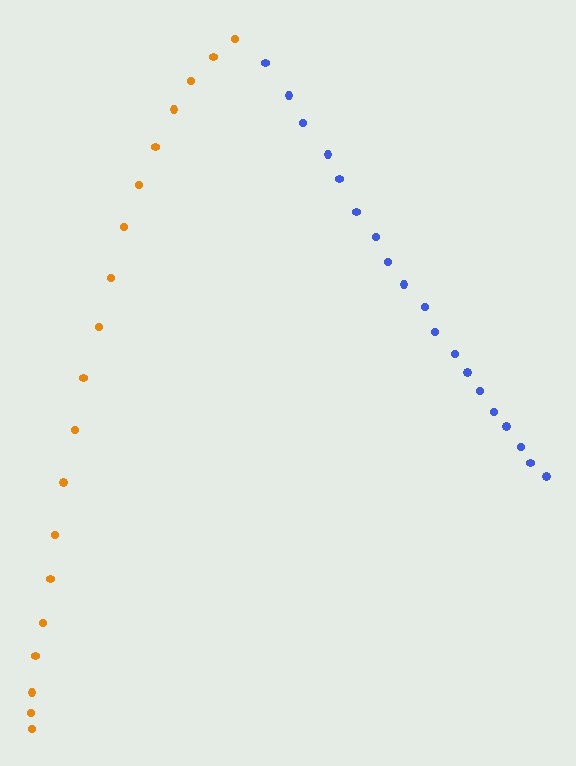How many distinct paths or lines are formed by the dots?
There are 2 distinct paths.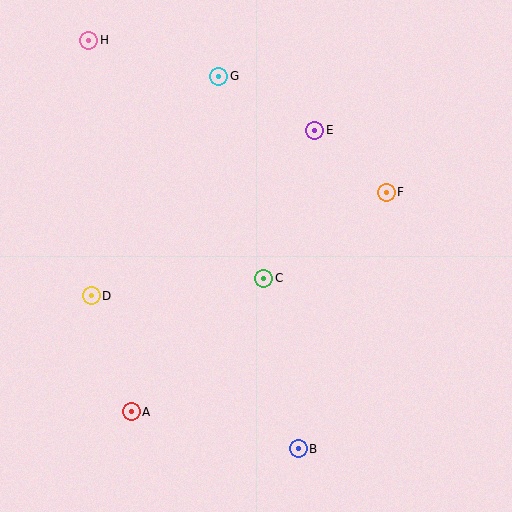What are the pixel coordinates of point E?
Point E is at (315, 130).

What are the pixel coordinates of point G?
Point G is at (219, 76).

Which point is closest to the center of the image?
Point C at (264, 278) is closest to the center.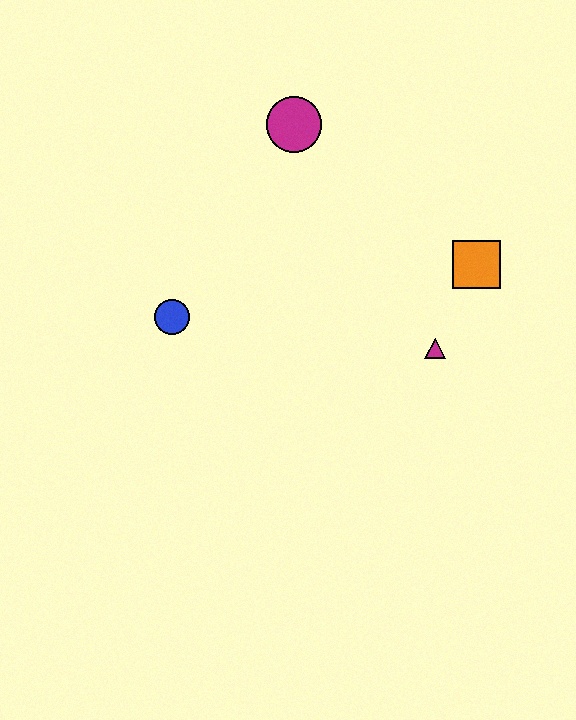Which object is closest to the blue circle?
The magenta circle is closest to the blue circle.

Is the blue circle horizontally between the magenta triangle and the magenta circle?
No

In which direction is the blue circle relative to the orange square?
The blue circle is to the left of the orange square.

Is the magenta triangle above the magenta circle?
No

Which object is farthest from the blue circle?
The orange square is farthest from the blue circle.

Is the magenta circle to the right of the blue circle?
Yes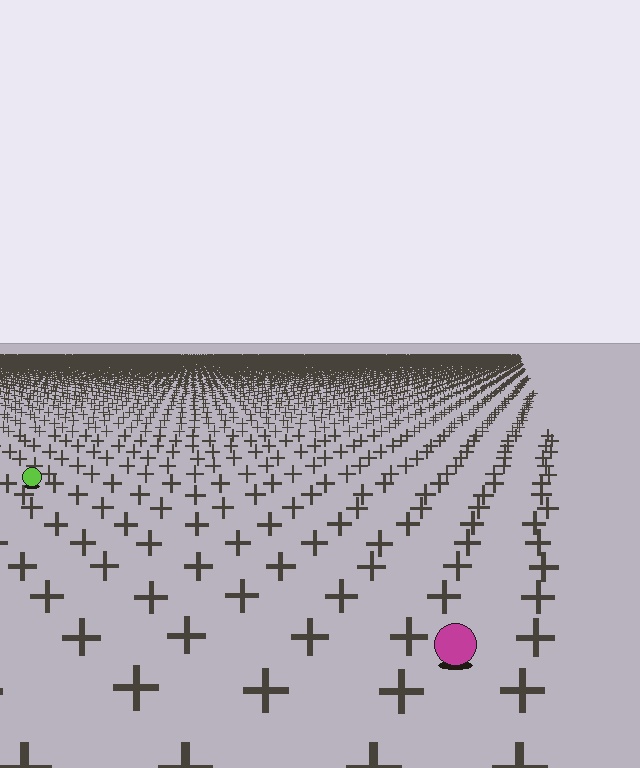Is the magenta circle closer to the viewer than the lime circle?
Yes. The magenta circle is closer — you can tell from the texture gradient: the ground texture is coarser near it.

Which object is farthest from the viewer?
The lime circle is farthest from the viewer. It appears smaller and the ground texture around it is denser.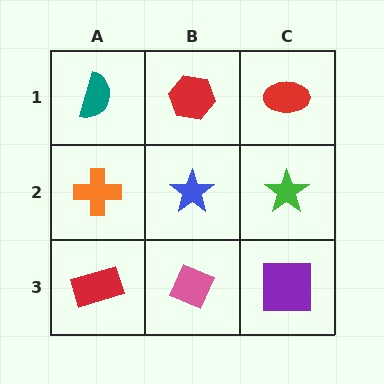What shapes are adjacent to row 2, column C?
A red ellipse (row 1, column C), a purple square (row 3, column C), a blue star (row 2, column B).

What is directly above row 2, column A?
A teal semicircle.